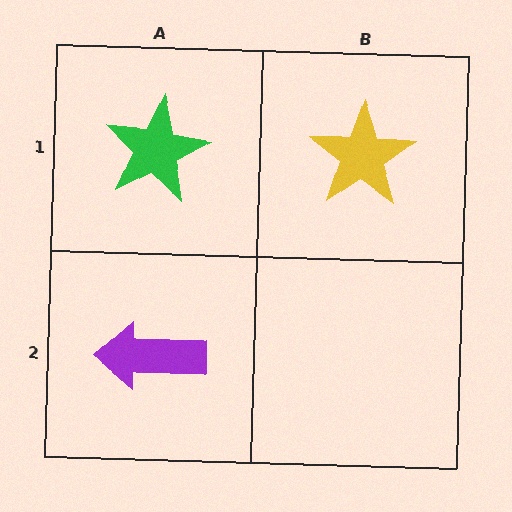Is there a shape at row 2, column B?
No, that cell is empty.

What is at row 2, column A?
A purple arrow.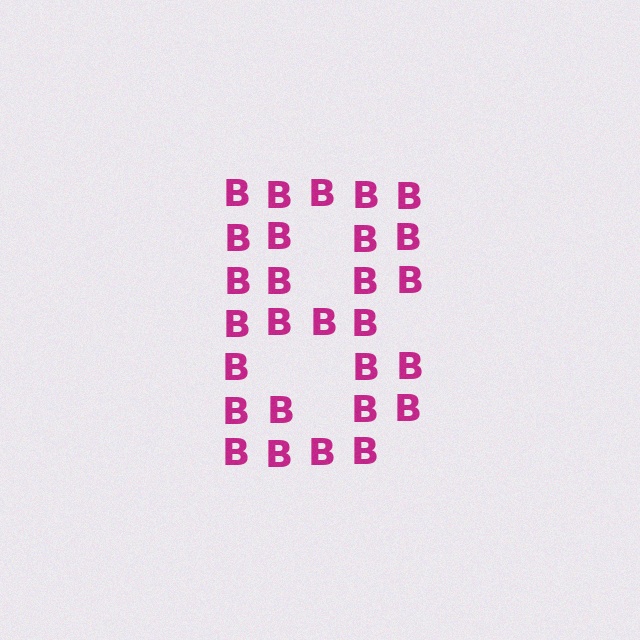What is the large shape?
The large shape is the digit 8.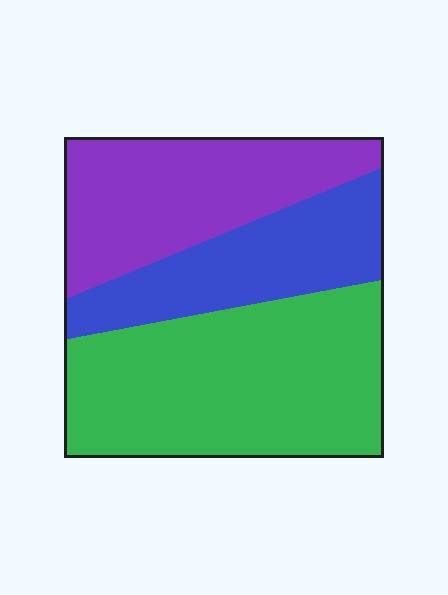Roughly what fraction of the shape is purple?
Purple covers 30% of the shape.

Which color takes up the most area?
Green, at roughly 45%.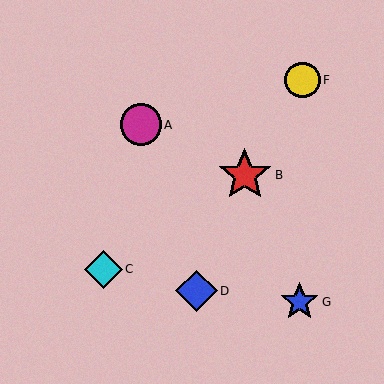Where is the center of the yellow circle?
The center of the yellow circle is at (302, 80).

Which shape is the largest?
The red star (labeled B) is the largest.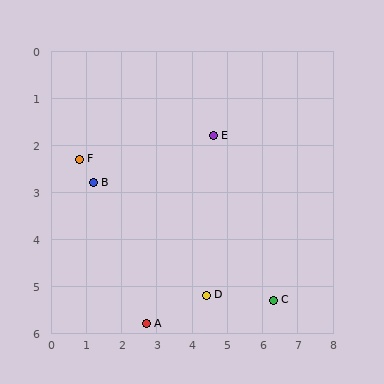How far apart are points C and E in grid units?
Points C and E are about 3.9 grid units apart.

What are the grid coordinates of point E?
Point E is at approximately (4.6, 1.8).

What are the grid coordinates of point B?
Point B is at approximately (1.2, 2.8).